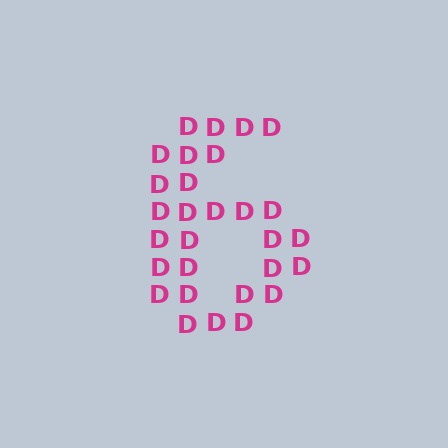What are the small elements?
The small elements are letter D's.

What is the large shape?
The large shape is the digit 6.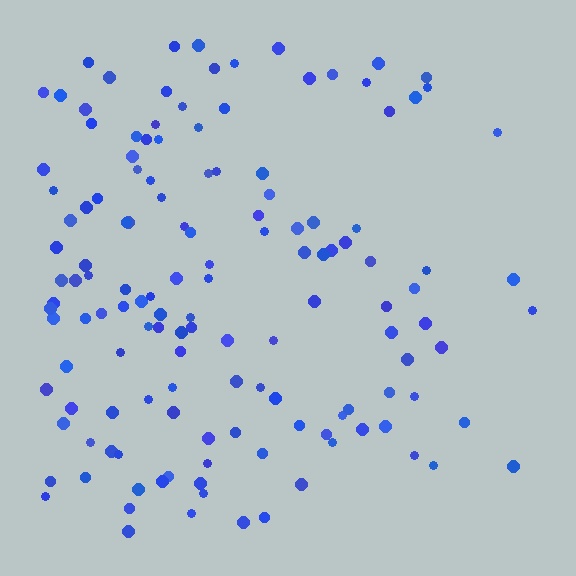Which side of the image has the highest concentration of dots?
The left.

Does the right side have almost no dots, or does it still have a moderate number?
Still a moderate number, just noticeably fewer than the left.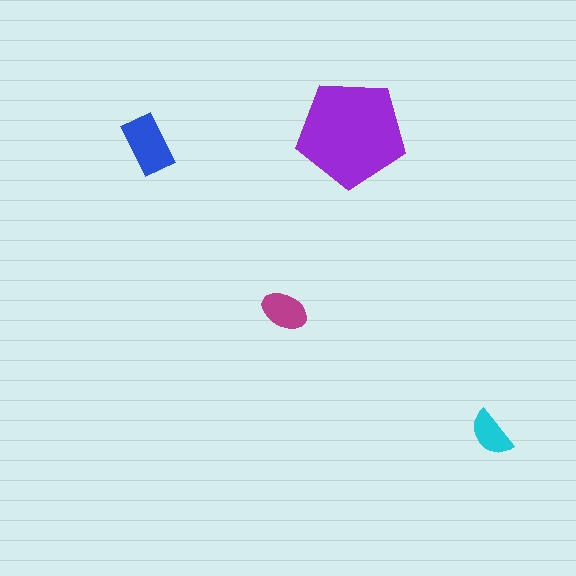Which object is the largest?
The purple pentagon.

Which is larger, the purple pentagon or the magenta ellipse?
The purple pentagon.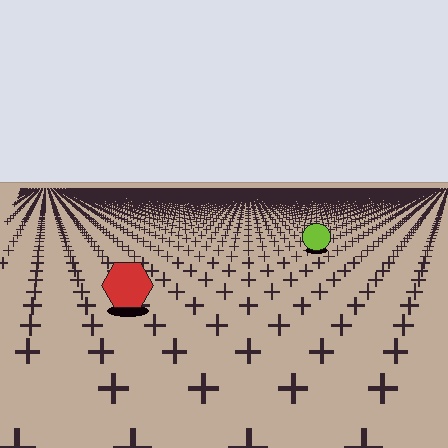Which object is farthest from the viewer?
The lime circle is farthest from the viewer. It appears smaller and the ground texture around it is denser.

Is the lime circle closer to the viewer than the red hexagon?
No. The red hexagon is closer — you can tell from the texture gradient: the ground texture is coarser near it.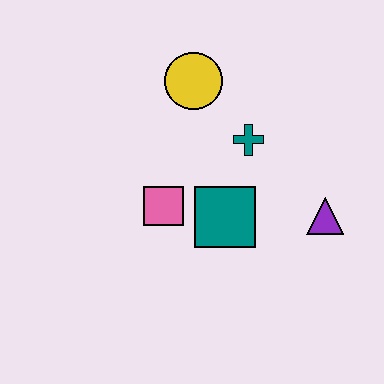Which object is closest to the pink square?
The teal square is closest to the pink square.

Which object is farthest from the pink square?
The purple triangle is farthest from the pink square.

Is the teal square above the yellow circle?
No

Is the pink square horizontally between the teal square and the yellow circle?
No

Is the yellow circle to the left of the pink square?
No